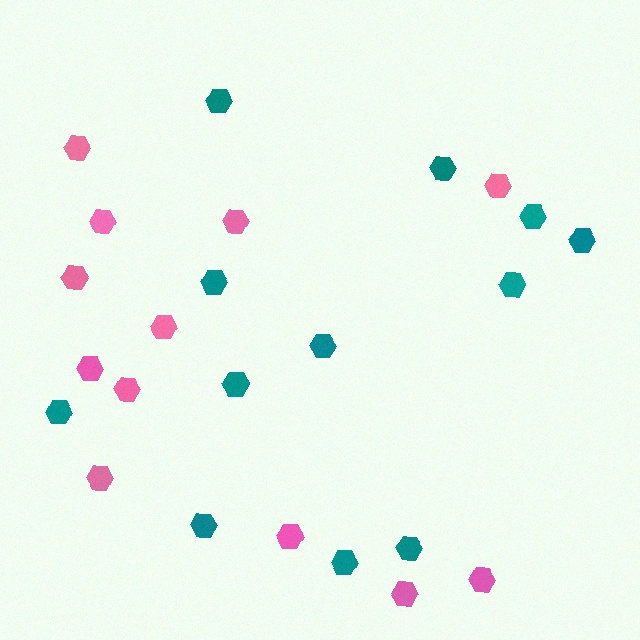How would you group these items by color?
There are 2 groups: one group of teal hexagons (12) and one group of pink hexagons (12).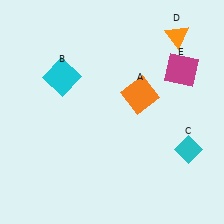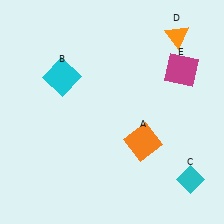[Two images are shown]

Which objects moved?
The objects that moved are: the orange square (A), the cyan diamond (C).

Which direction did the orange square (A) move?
The orange square (A) moved down.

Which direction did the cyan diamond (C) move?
The cyan diamond (C) moved down.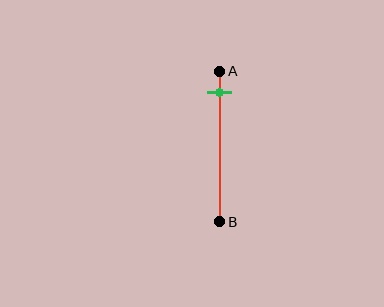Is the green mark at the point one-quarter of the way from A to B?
No, the mark is at about 15% from A, not at the 25% one-quarter point.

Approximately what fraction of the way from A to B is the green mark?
The green mark is approximately 15% of the way from A to B.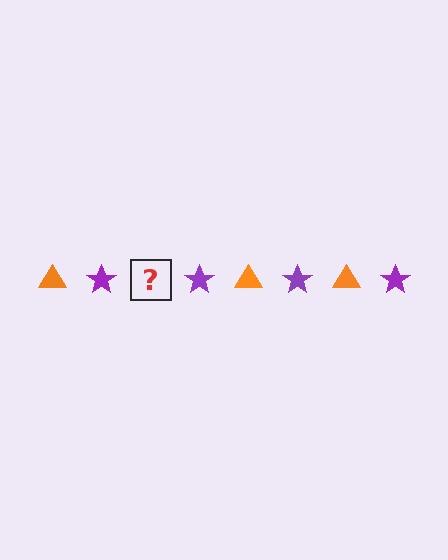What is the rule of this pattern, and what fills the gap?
The rule is that the pattern alternates between orange triangle and purple star. The gap should be filled with an orange triangle.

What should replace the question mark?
The question mark should be replaced with an orange triangle.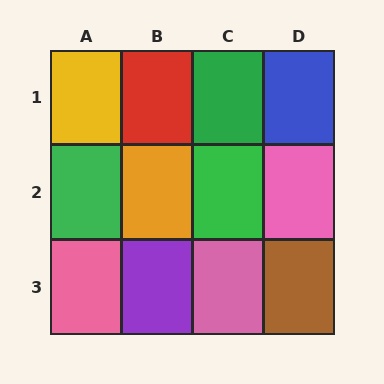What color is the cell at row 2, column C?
Green.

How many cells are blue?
1 cell is blue.